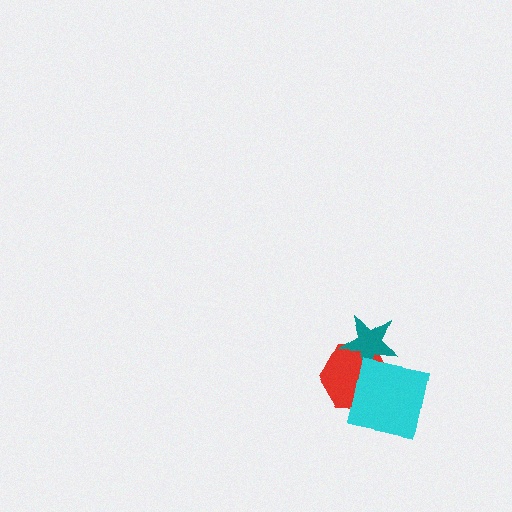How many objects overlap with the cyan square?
1 object overlaps with the cyan square.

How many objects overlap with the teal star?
1 object overlaps with the teal star.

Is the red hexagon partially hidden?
Yes, it is partially covered by another shape.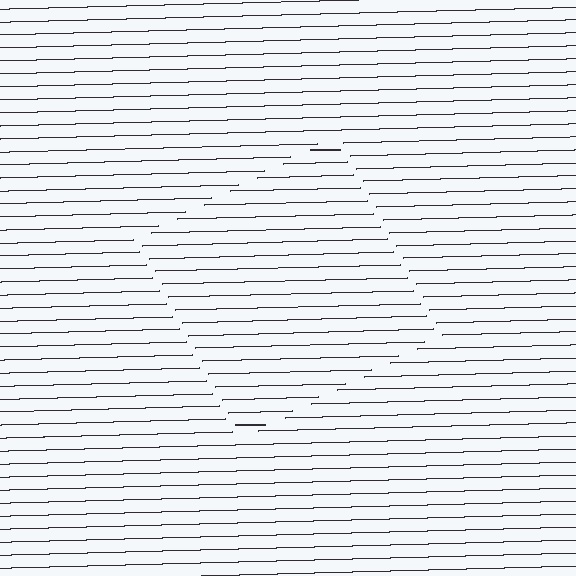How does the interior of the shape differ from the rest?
The interior of the shape contains the same grating, shifted by half a period — the contour is defined by the phase discontinuity where line-ends from the inner and outer gratings abut.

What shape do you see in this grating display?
An illusory square. The interior of the shape contains the same grating, shifted by half a period — the contour is defined by the phase discontinuity where line-ends from the inner and outer gratings abut.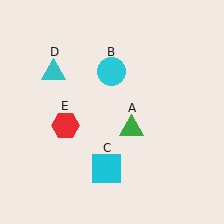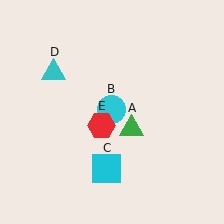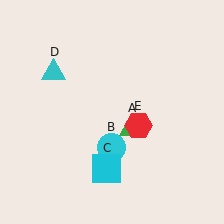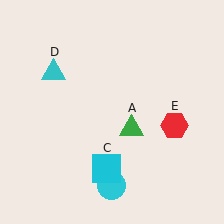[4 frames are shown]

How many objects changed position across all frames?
2 objects changed position: cyan circle (object B), red hexagon (object E).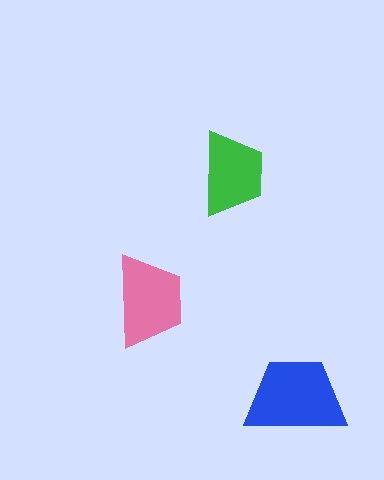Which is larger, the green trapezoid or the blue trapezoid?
The blue one.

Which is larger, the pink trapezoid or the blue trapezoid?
The blue one.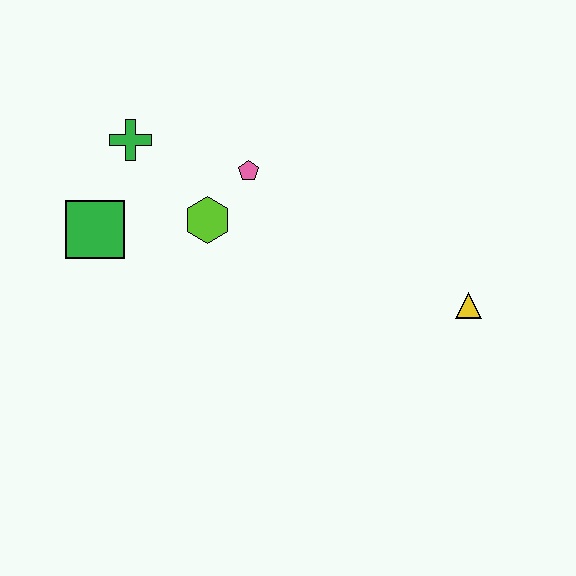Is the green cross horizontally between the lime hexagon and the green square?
Yes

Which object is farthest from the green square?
The yellow triangle is farthest from the green square.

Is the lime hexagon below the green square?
No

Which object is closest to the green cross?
The green square is closest to the green cross.